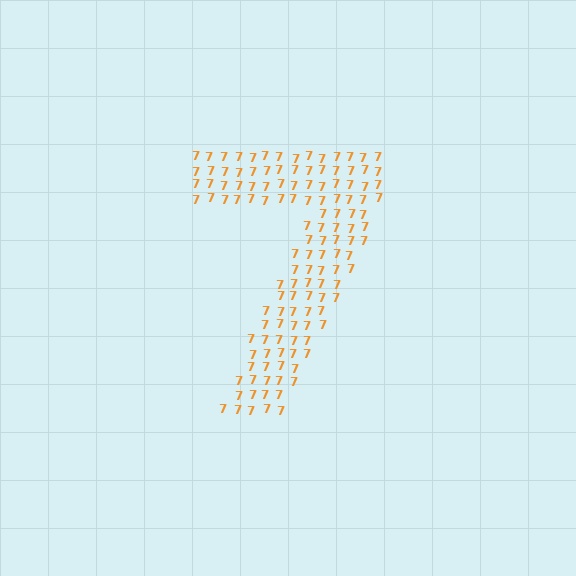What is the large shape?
The large shape is the digit 7.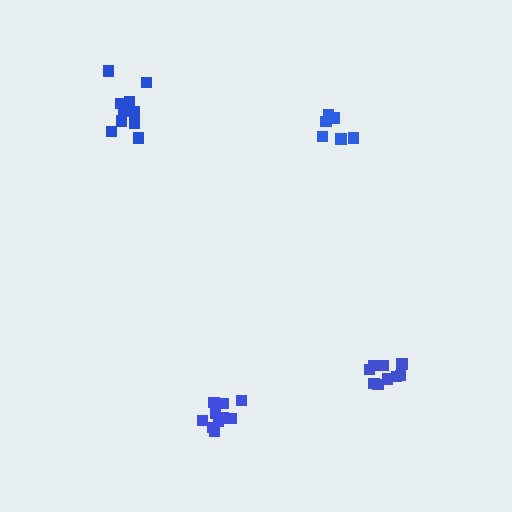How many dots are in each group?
Group 1: 11 dots, Group 2: 11 dots, Group 3: 6 dots, Group 4: 9 dots (37 total).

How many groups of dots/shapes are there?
There are 4 groups.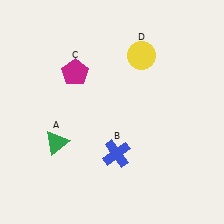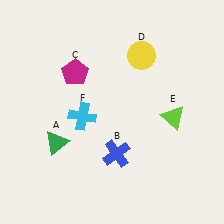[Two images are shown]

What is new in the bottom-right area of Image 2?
A lime triangle (E) was added in the bottom-right area of Image 2.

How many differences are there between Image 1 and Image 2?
There are 2 differences between the two images.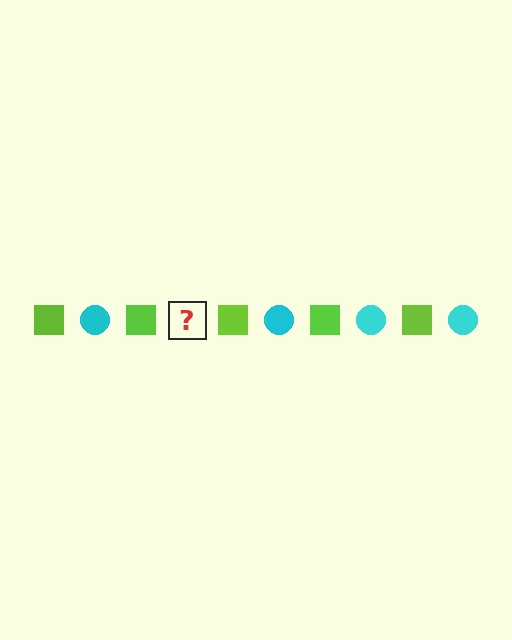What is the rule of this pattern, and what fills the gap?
The rule is that the pattern alternates between lime square and cyan circle. The gap should be filled with a cyan circle.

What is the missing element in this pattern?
The missing element is a cyan circle.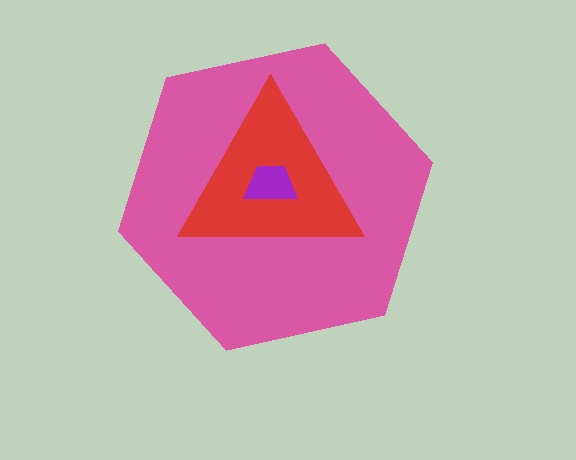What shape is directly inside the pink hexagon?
The red triangle.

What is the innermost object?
The purple trapezoid.